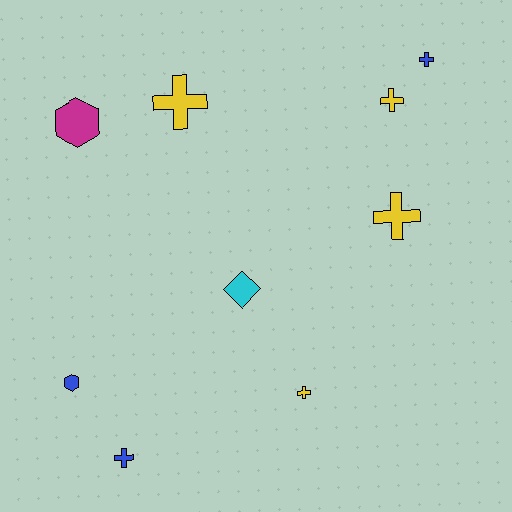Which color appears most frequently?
Yellow, with 4 objects.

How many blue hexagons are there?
There is 1 blue hexagon.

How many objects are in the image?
There are 9 objects.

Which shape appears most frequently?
Cross, with 6 objects.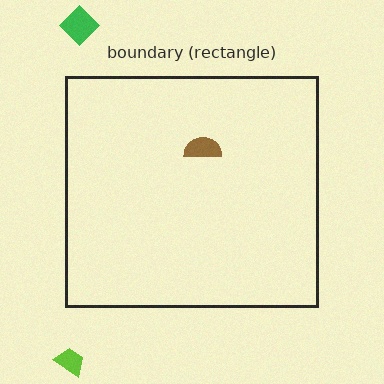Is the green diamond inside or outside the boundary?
Outside.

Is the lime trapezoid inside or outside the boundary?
Outside.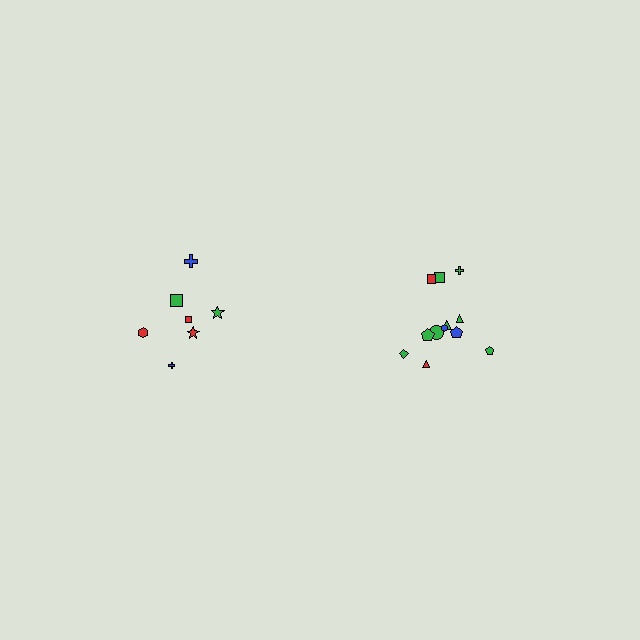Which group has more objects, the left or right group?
The right group.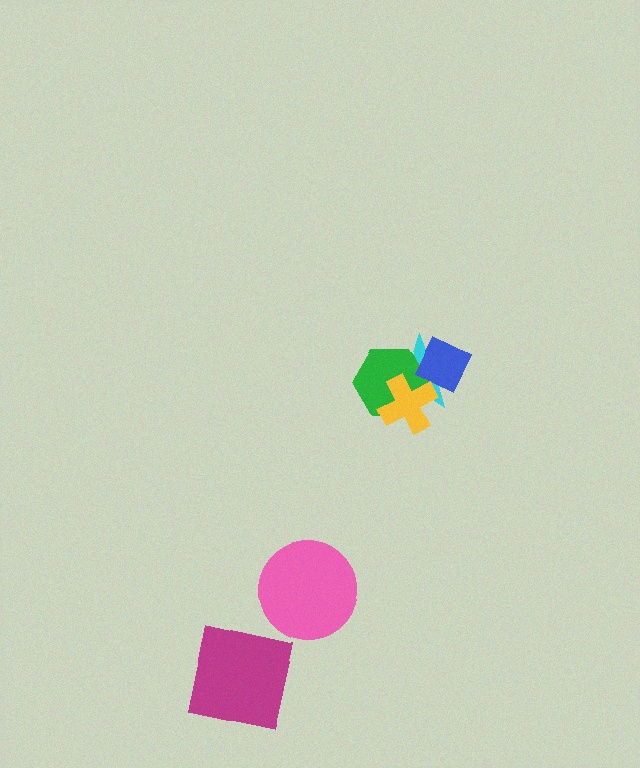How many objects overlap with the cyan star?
3 objects overlap with the cyan star.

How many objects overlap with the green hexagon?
3 objects overlap with the green hexagon.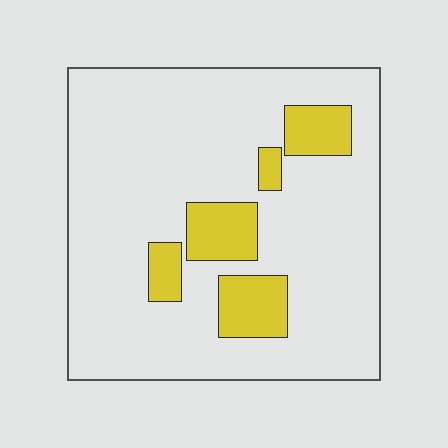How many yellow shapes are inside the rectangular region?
5.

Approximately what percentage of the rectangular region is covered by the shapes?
Approximately 15%.